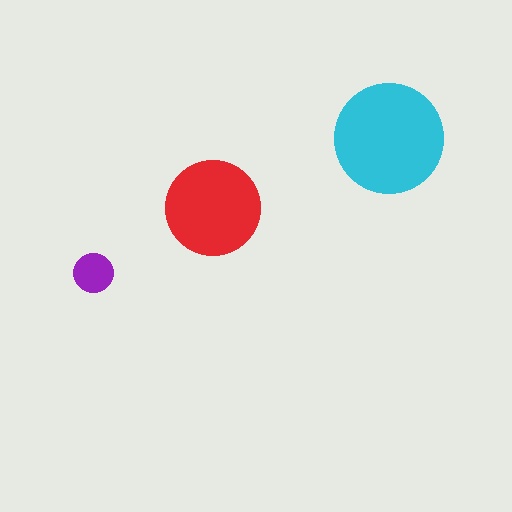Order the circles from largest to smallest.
the cyan one, the red one, the purple one.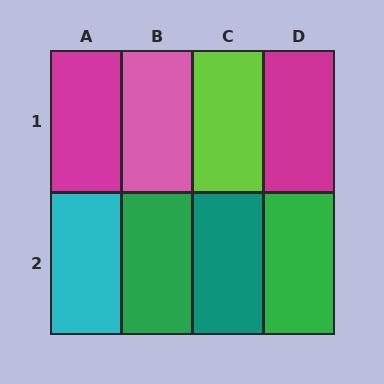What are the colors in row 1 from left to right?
Magenta, pink, lime, magenta.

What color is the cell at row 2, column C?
Teal.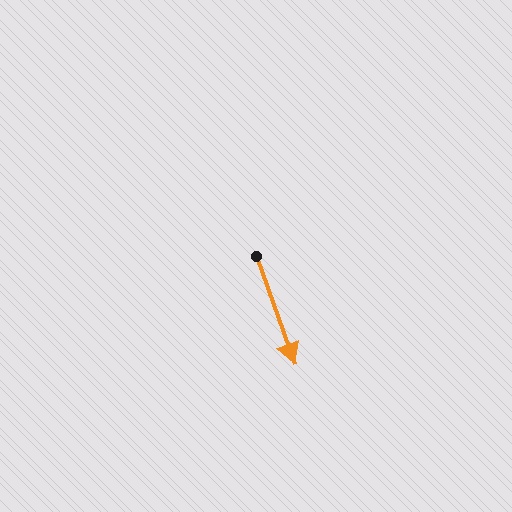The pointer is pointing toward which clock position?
Roughly 5 o'clock.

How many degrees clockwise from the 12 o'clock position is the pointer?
Approximately 160 degrees.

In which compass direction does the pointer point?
South.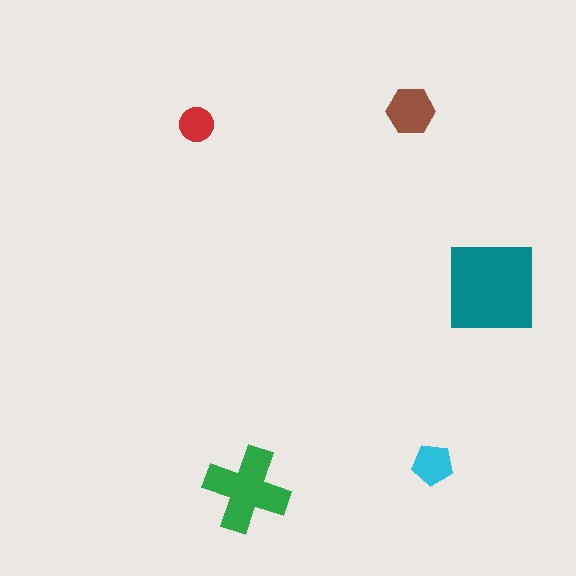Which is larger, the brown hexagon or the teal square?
The teal square.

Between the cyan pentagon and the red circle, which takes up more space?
The cyan pentagon.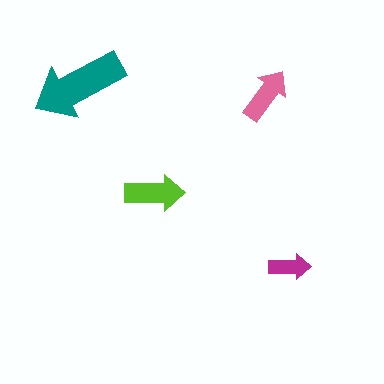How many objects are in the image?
There are 4 objects in the image.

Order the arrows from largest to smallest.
the teal one, the lime one, the pink one, the magenta one.